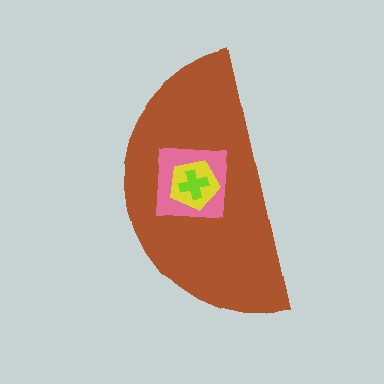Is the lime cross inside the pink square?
Yes.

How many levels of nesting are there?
4.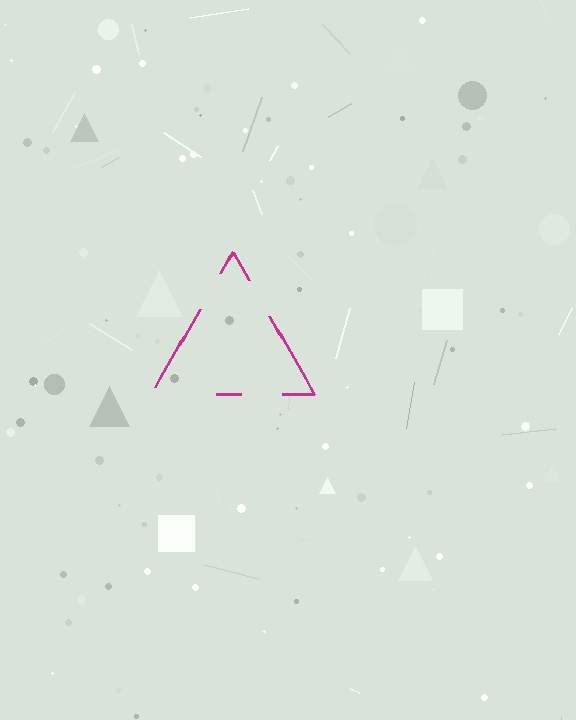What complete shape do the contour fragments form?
The contour fragments form a triangle.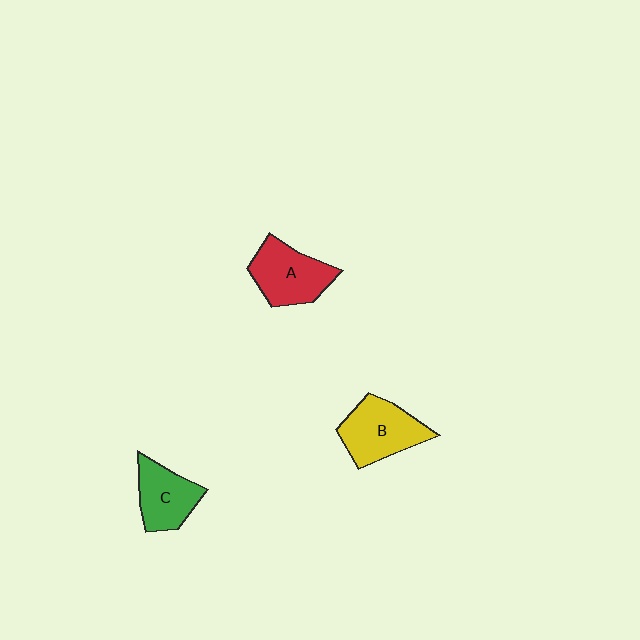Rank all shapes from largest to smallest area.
From largest to smallest: B (yellow), A (red), C (green).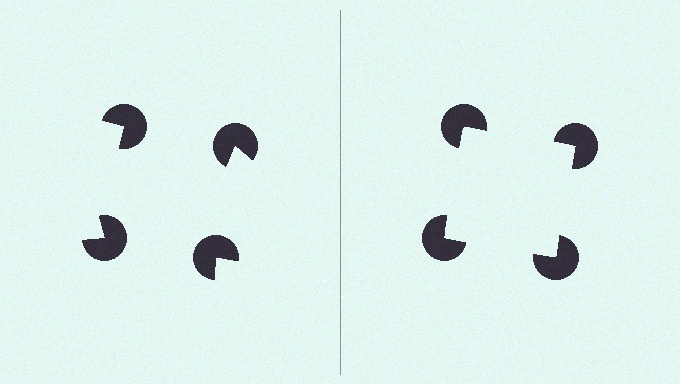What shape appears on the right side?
An illusory square.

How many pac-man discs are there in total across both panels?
8 — 4 on each side.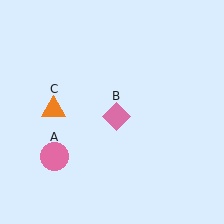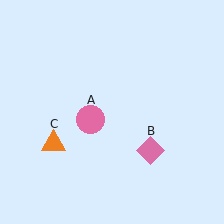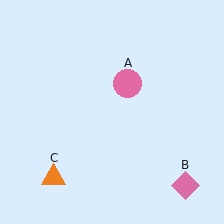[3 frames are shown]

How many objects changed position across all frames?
3 objects changed position: pink circle (object A), pink diamond (object B), orange triangle (object C).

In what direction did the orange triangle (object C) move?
The orange triangle (object C) moved down.